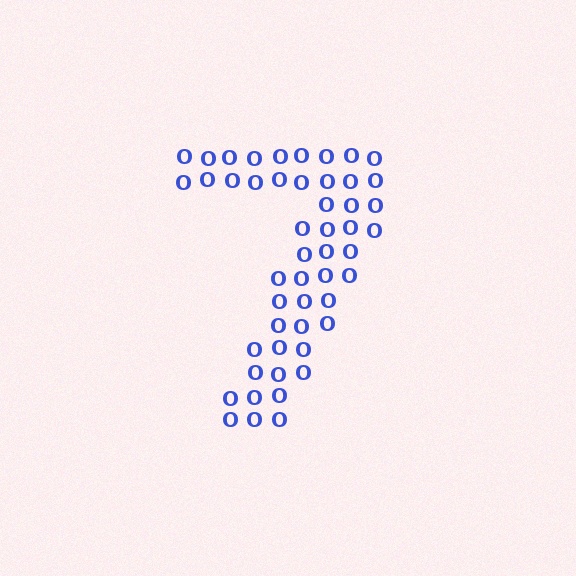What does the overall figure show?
The overall figure shows the digit 7.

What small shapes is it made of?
It is made of small letter O's.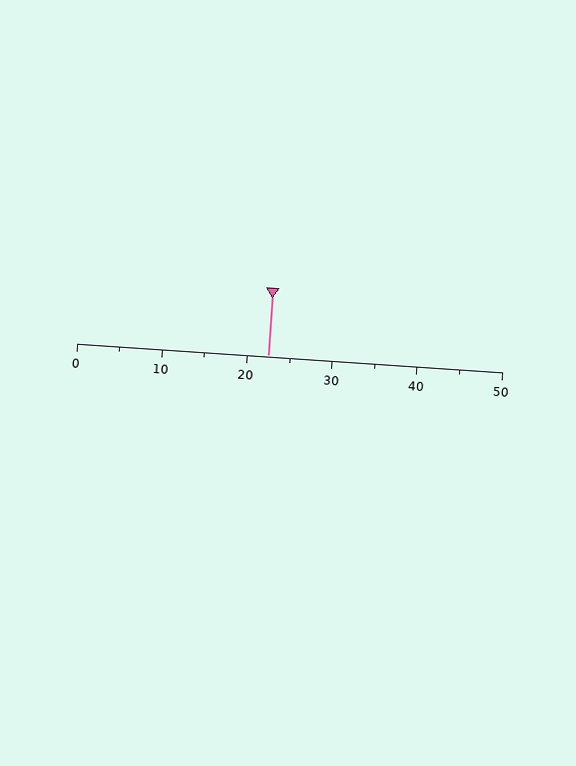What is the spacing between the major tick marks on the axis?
The major ticks are spaced 10 apart.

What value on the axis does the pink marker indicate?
The marker indicates approximately 22.5.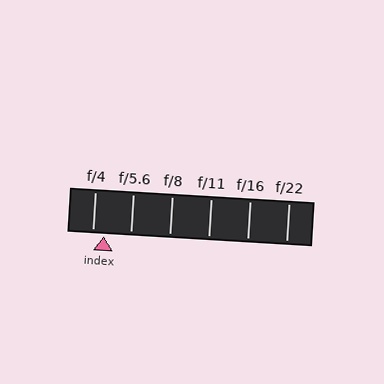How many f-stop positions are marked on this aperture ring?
There are 6 f-stop positions marked.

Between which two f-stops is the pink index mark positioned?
The index mark is between f/4 and f/5.6.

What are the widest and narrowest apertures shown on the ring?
The widest aperture shown is f/4 and the narrowest is f/22.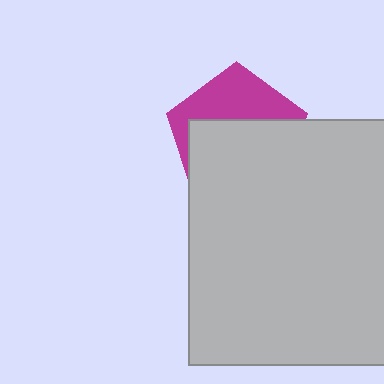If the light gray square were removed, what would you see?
You would see the complete magenta pentagon.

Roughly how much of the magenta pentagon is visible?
A small part of it is visible (roughly 39%).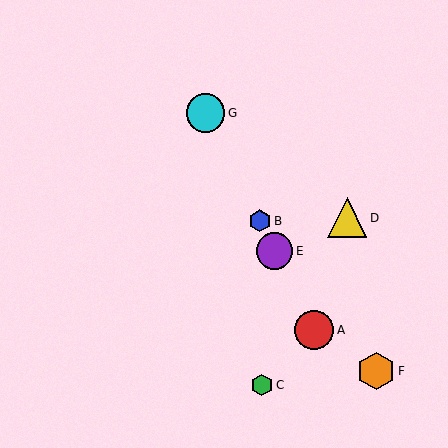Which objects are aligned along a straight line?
Objects A, B, E, G are aligned along a straight line.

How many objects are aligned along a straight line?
4 objects (A, B, E, G) are aligned along a straight line.